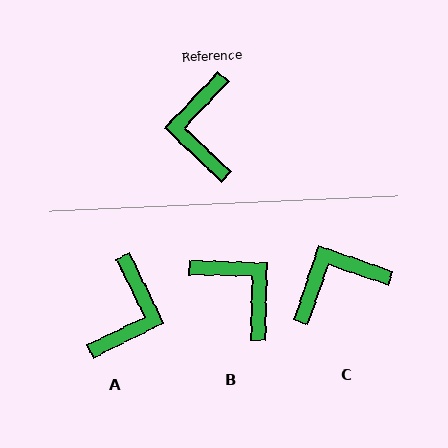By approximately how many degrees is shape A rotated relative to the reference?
Approximately 160 degrees counter-clockwise.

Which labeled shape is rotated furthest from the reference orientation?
A, about 160 degrees away.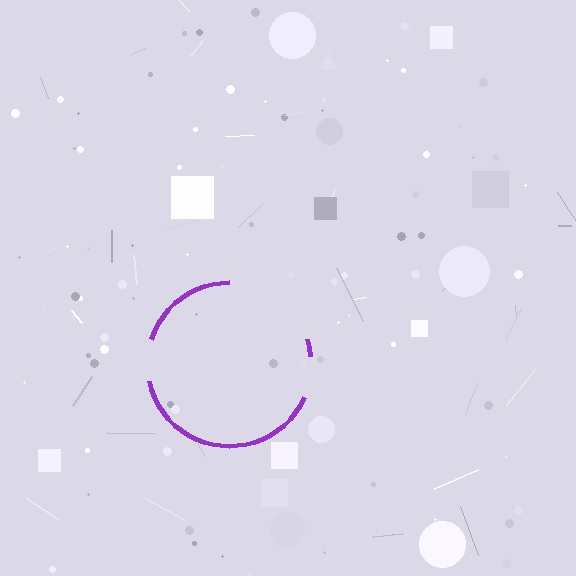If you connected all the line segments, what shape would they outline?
They would outline a circle.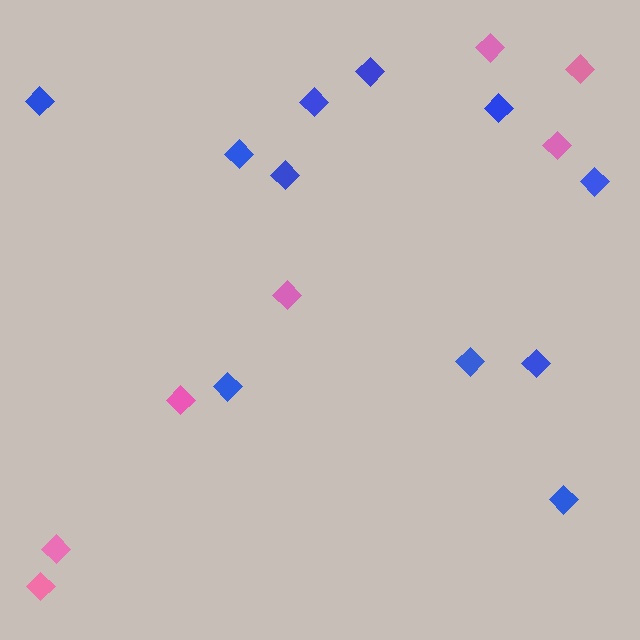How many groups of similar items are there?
There are 2 groups: one group of blue diamonds (11) and one group of pink diamonds (7).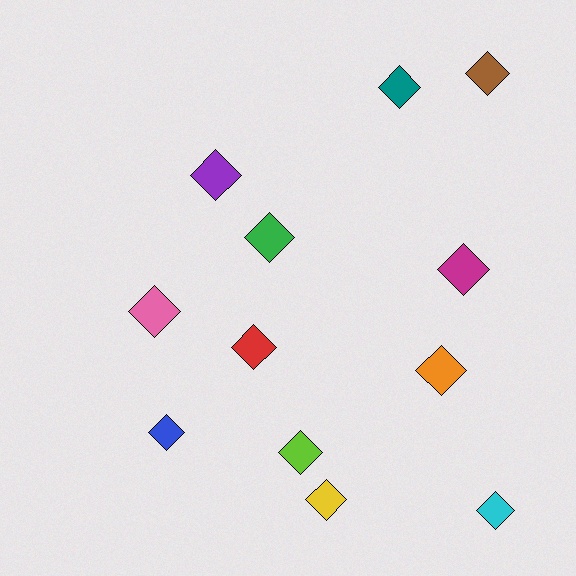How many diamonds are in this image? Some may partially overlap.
There are 12 diamonds.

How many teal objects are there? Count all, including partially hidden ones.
There is 1 teal object.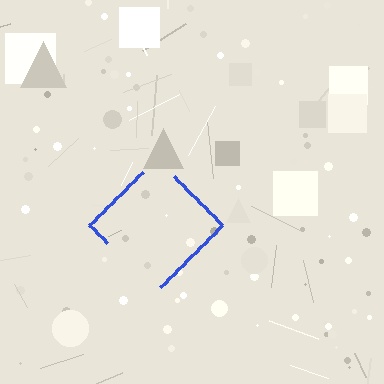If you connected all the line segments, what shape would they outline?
They would outline a diamond.